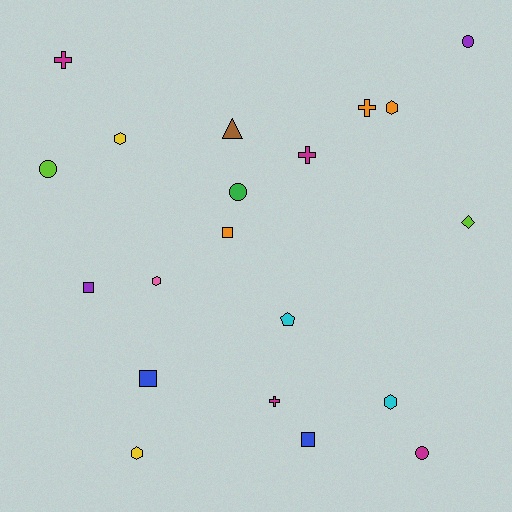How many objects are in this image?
There are 20 objects.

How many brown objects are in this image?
There is 1 brown object.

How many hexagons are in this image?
There are 5 hexagons.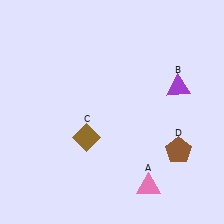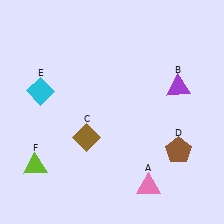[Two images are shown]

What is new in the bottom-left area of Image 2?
A lime triangle (F) was added in the bottom-left area of Image 2.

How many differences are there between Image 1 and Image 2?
There are 2 differences between the two images.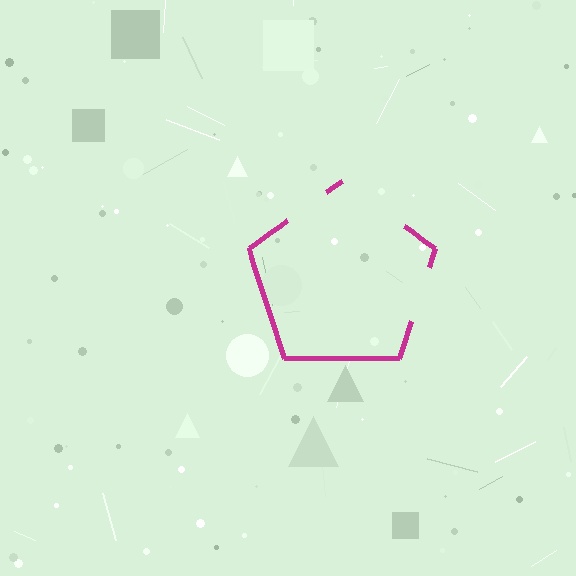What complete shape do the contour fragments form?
The contour fragments form a pentagon.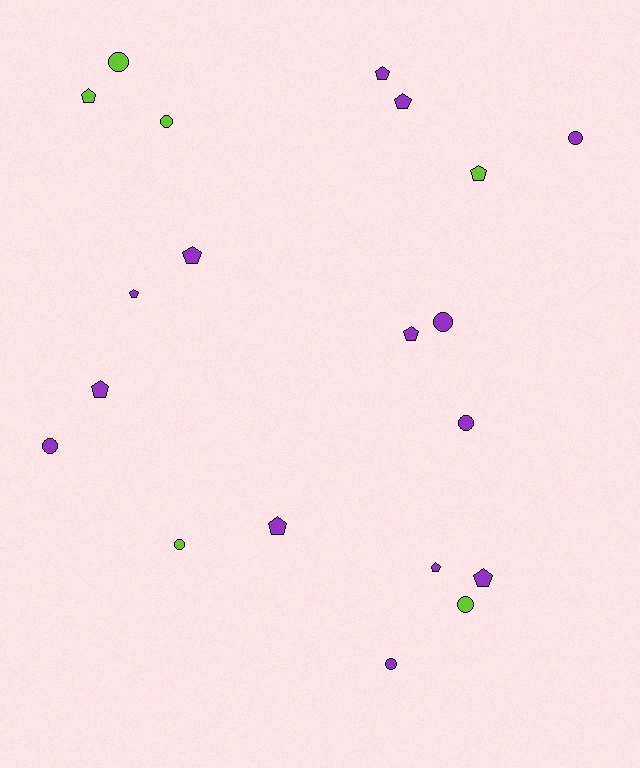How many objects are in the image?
There are 20 objects.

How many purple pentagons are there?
There are 9 purple pentagons.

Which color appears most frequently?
Purple, with 14 objects.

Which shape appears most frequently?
Pentagon, with 11 objects.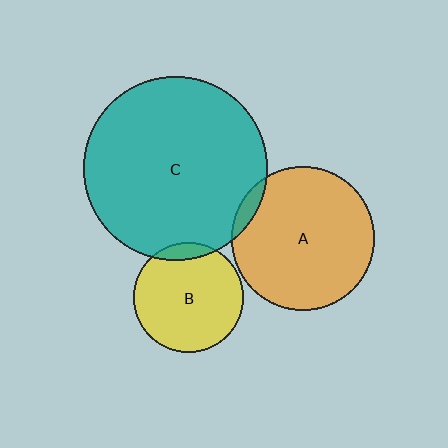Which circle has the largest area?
Circle C (teal).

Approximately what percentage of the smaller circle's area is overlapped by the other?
Approximately 5%.